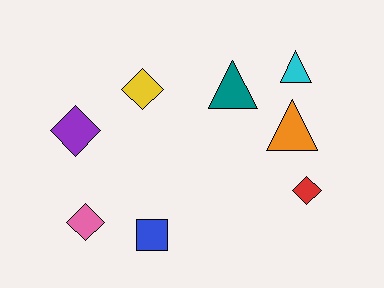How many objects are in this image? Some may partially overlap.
There are 8 objects.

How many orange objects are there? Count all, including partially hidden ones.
There is 1 orange object.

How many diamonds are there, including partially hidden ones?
There are 4 diamonds.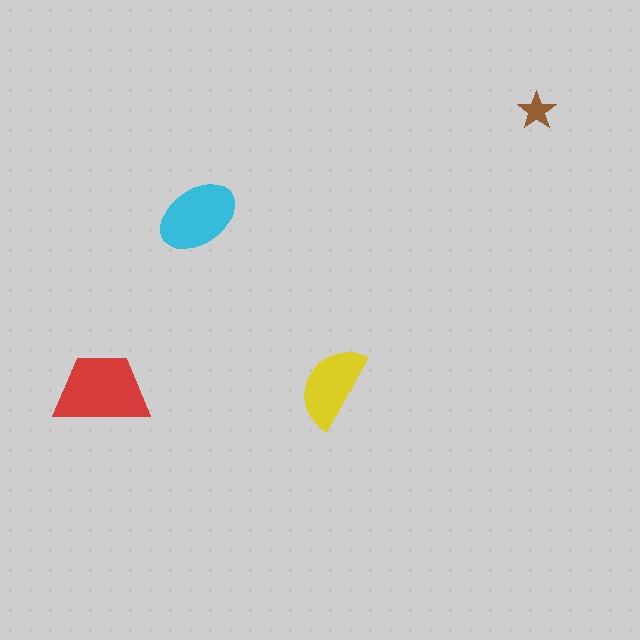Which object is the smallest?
The brown star.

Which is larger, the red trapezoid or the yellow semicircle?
The red trapezoid.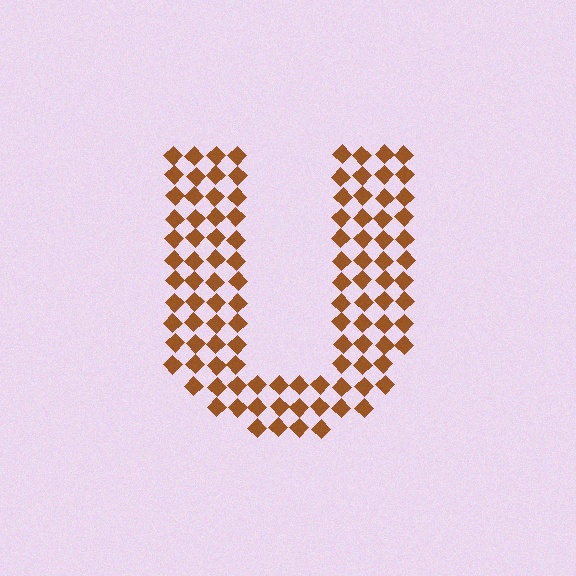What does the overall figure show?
The overall figure shows the letter U.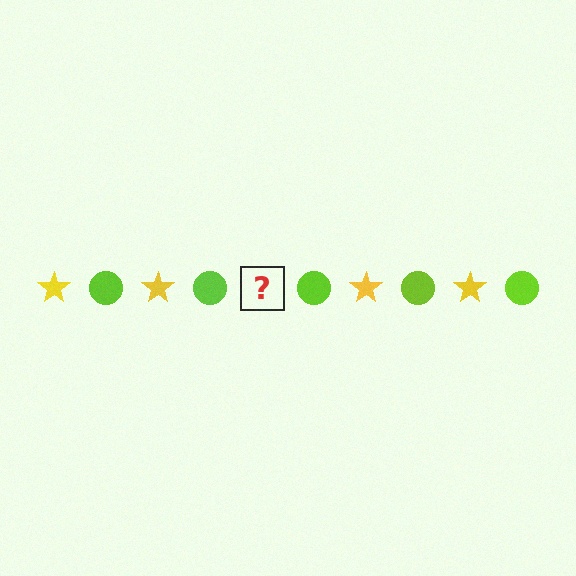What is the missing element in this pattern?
The missing element is a yellow star.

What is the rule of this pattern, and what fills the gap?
The rule is that the pattern alternates between yellow star and lime circle. The gap should be filled with a yellow star.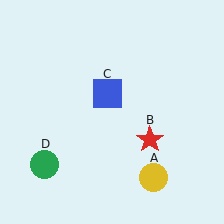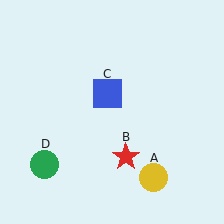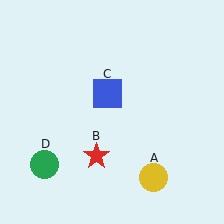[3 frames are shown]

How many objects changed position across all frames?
1 object changed position: red star (object B).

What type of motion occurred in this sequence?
The red star (object B) rotated clockwise around the center of the scene.